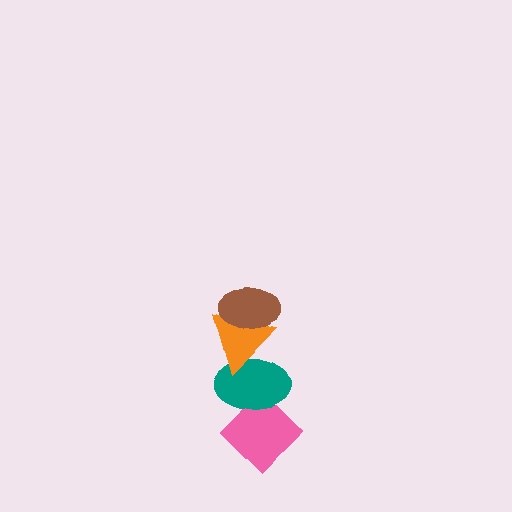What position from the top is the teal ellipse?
The teal ellipse is 3rd from the top.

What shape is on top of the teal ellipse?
The orange triangle is on top of the teal ellipse.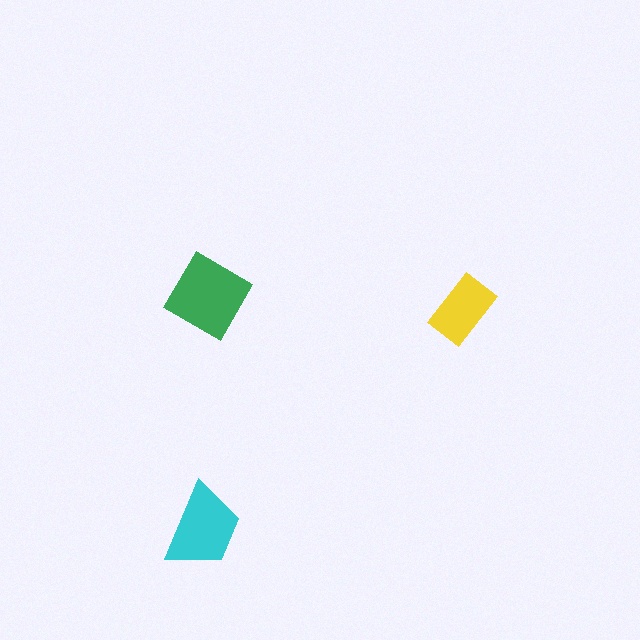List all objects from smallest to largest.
The yellow rectangle, the cyan trapezoid, the green diamond.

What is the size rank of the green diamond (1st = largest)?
1st.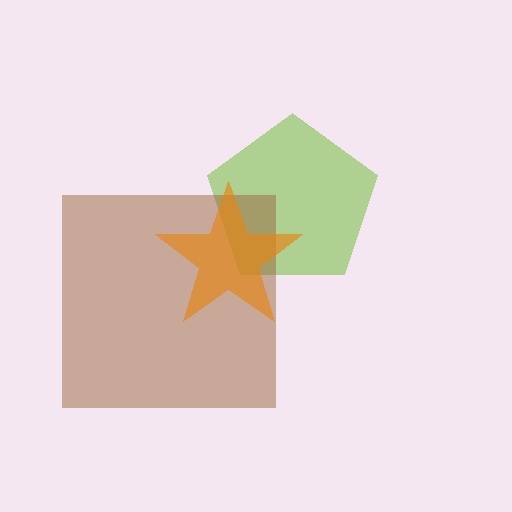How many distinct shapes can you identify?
There are 3 distinct shapes: a lime pentagon, a brown square, an orange star.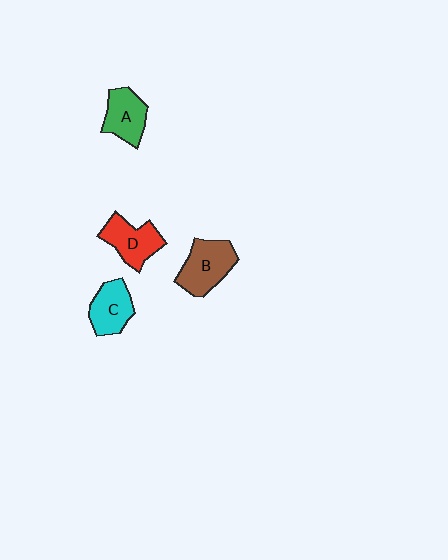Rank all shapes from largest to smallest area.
From largest to smallest: B (brown), D (red), C (cyan), A (green).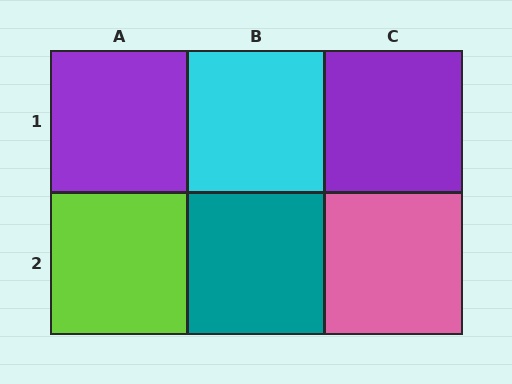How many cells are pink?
1 cell is pink.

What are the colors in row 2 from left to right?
Lime, teal, pink.